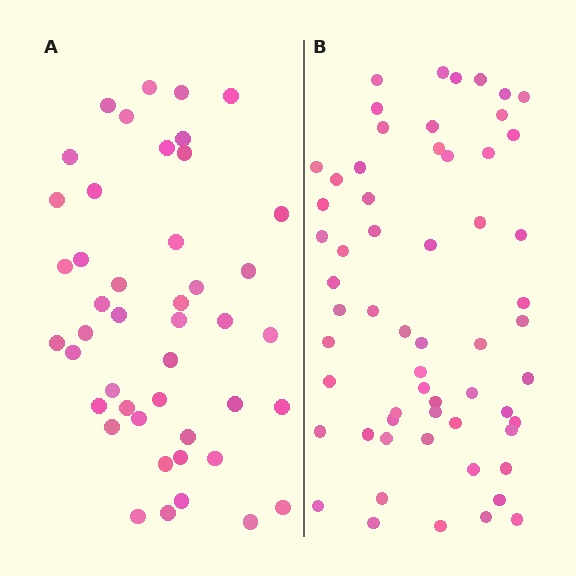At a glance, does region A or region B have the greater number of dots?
Region B (the right region) has more dots.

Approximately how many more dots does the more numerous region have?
Region B has approximately 15 more dots than region A.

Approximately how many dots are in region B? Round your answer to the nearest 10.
About 60 dots.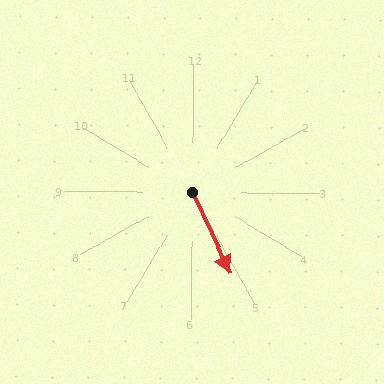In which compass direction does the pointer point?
Southeast.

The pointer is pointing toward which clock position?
Roughly 5 o'clock.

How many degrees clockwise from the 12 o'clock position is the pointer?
Approximately 154 degrees.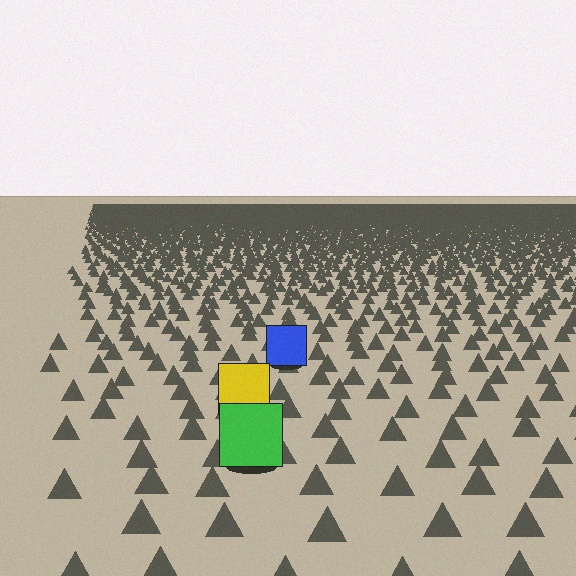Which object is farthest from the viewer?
The blue square is farthest from the viewer. It appears smaller and the ground texture around it is denser.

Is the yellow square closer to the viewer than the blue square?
Yes. The yellow square is closer — you can tell from the texture gradient: the ground texture is coarser near it.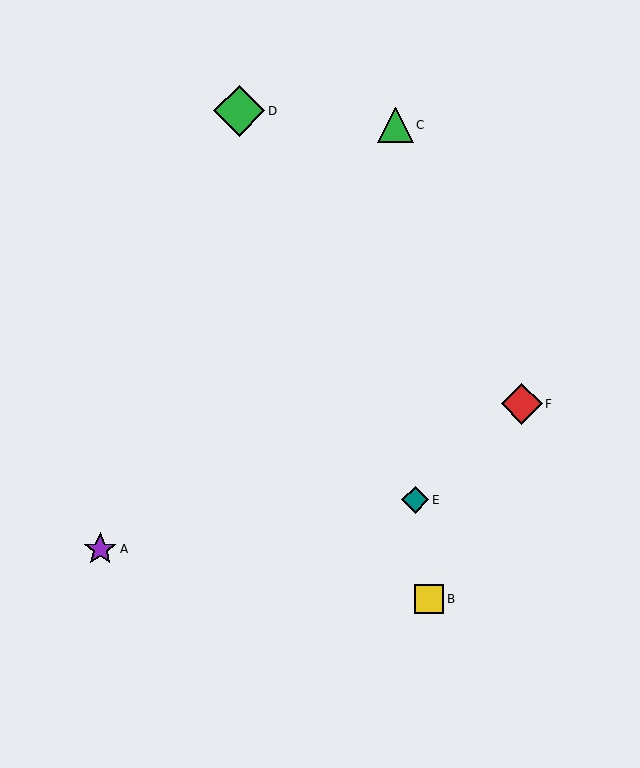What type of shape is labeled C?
Shape C is a green triangle.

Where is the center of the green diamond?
The center of the green diamond is at (239, 111).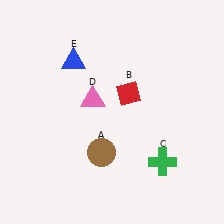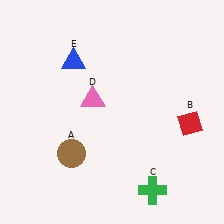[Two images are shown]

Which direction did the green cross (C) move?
The green cross (C) moved down.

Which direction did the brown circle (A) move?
The brown circle (A) moved left.